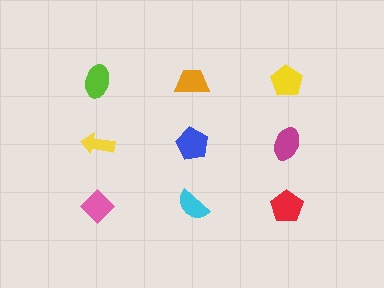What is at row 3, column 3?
A red pentagon.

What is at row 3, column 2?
A cyan semicircle.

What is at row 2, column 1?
A yellow arrow.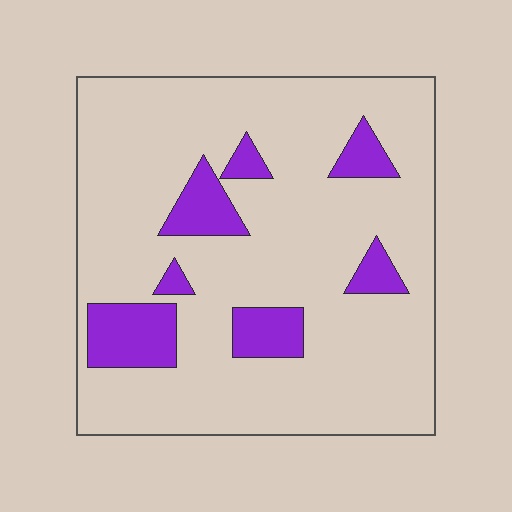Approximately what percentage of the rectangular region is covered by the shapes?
Approximately 15%.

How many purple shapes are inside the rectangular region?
7.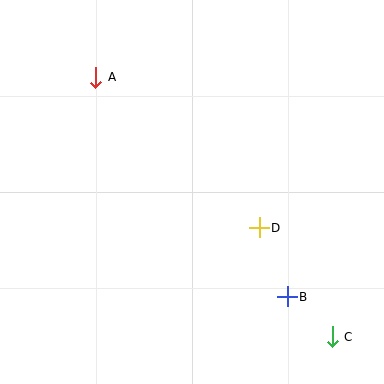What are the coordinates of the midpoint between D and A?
The midpoint between D and A is at (177, 153).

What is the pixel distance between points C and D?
The distance between C and D is 131 pixels.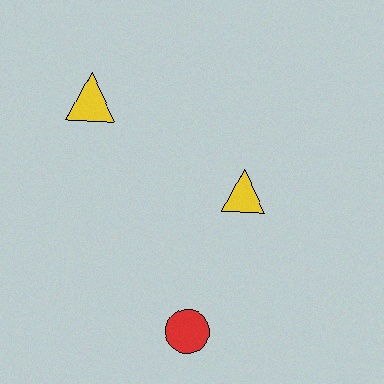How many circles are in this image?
There is 1 circle.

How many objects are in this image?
There are 3 objects.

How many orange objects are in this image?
There are no orange objects.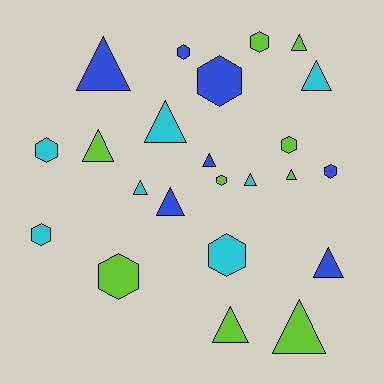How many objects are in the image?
There are 23 objects.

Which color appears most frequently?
Lime, with 9 objects.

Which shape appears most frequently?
Triangle, with 13 objects.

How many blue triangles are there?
There are 4 blue triangles.